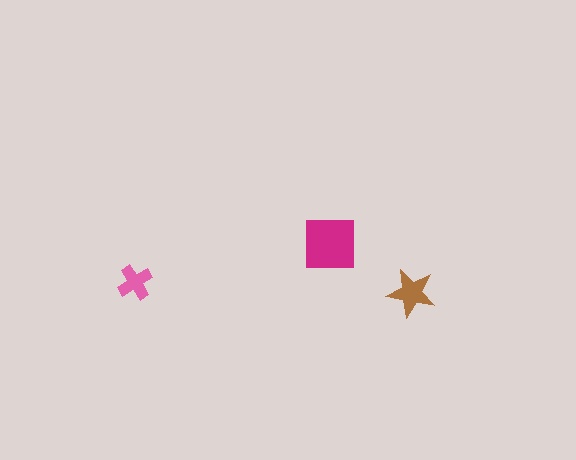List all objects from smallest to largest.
The pink cross, the brown star, the magenta square.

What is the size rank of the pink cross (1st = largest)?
3rd.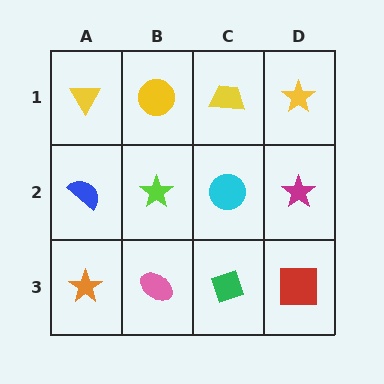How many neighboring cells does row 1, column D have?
2.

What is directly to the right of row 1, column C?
A yellow star.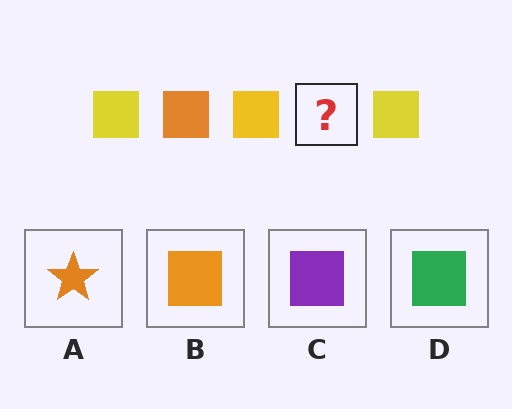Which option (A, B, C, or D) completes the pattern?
B.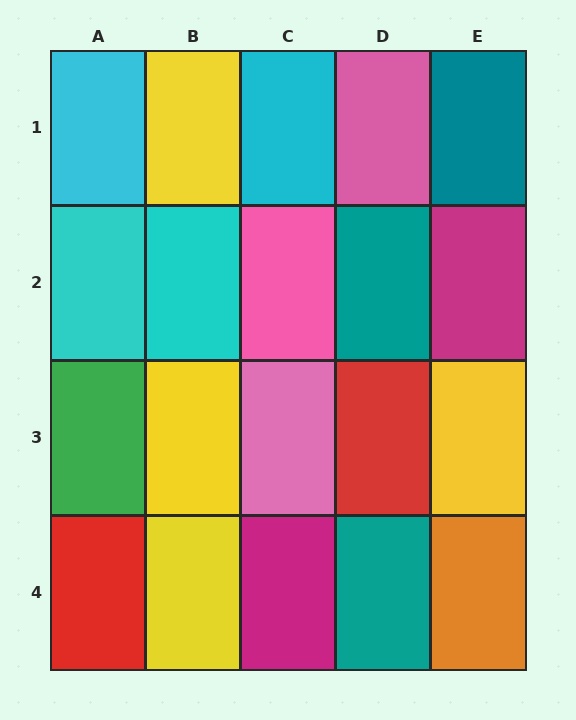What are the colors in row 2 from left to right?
Cyan, cyan, pink, teal, magenta.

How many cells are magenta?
2 cells are magenta.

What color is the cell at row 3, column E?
Yellow.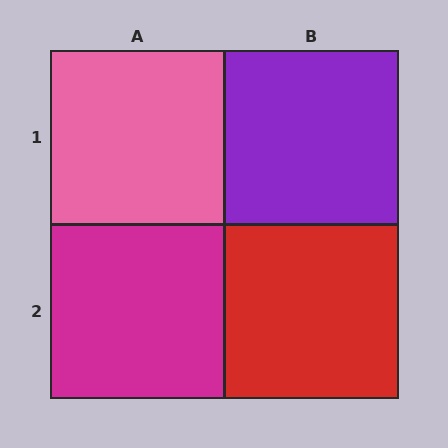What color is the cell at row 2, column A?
Magenta.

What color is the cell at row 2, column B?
Red.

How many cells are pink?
1 cell is pink.